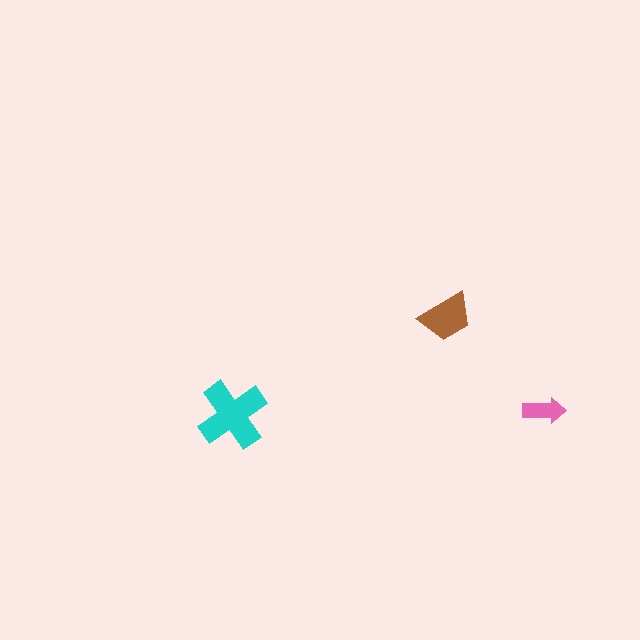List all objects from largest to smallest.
The cyan cross, the brown trapezoid, the pink arrow.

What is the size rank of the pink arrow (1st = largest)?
3rd.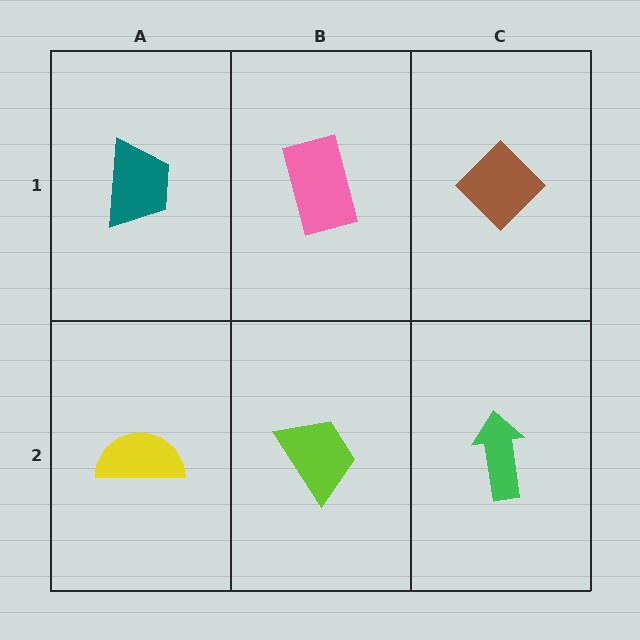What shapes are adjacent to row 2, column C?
A brown diamond (row 1, column C), a lime trapezoid (row 2, column B).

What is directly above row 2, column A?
A teal trapezoid.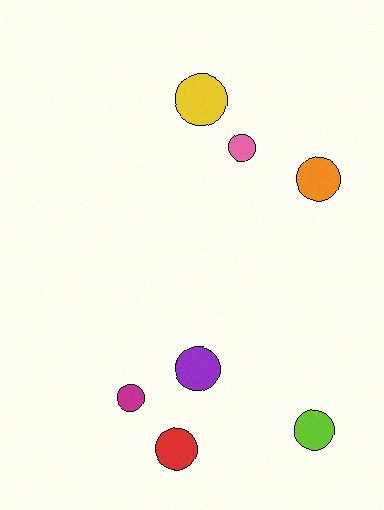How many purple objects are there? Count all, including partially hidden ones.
There is 1 purple object.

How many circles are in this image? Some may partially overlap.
There are 7 circles.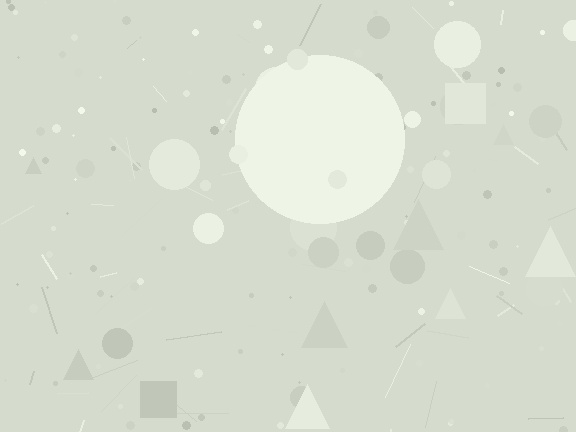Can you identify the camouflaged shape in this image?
The camouflaged shape is a circle.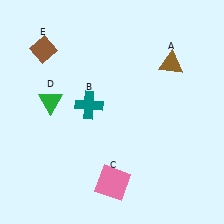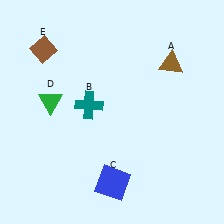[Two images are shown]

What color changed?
The square (C) changed from pink in Image 1 to blue in Image 2.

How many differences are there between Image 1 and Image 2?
There is 1 difference between the two images.